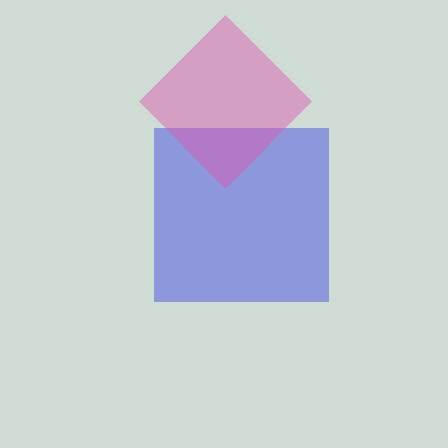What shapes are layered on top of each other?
The layered shapes are: a blue square, a pink diamond.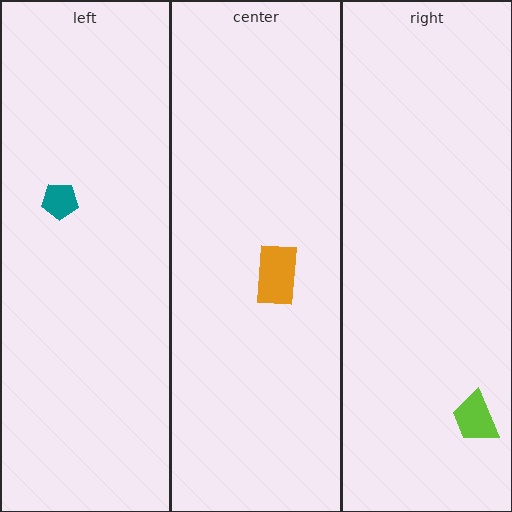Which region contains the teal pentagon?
The left region.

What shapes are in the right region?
The lime trapezoid.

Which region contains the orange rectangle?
The center region.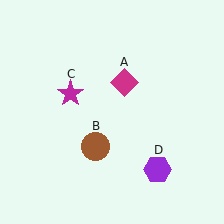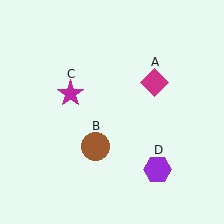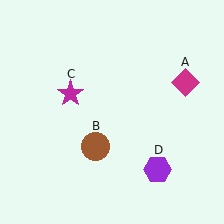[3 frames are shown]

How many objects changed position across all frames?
1 object changed position: magenta diamond (object A).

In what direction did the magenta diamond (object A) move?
The magenta diamond (object A) moved right.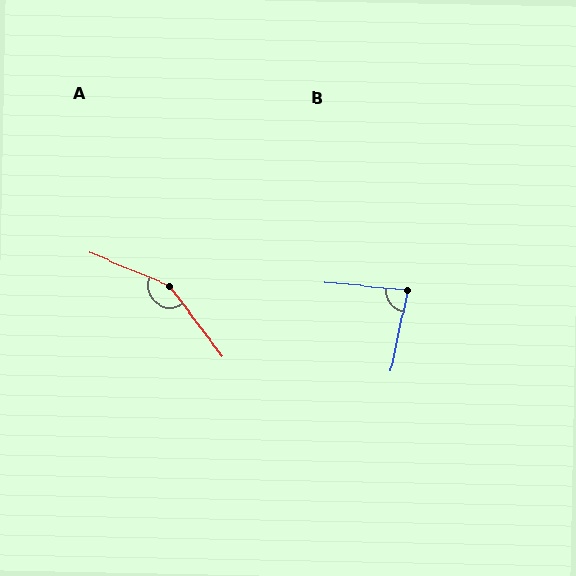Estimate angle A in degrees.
Approximately 150 degrees.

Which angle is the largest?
A, at approximately 150 degrees.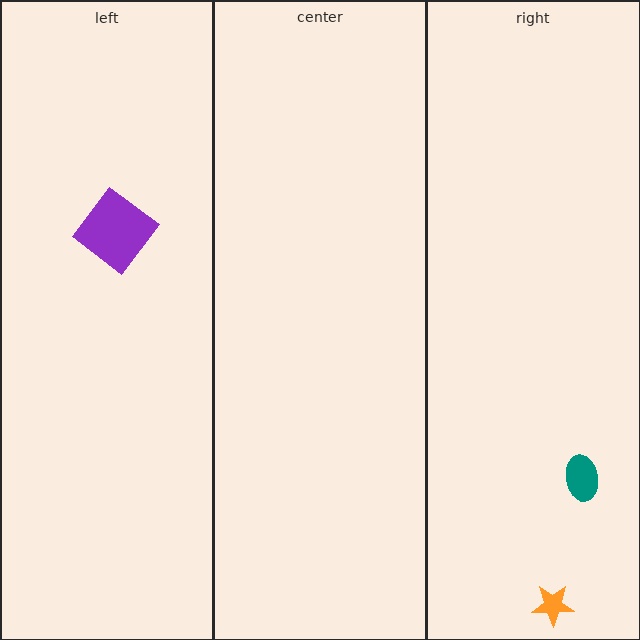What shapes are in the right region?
The orange star, the teal ellipse.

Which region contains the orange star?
The right region.